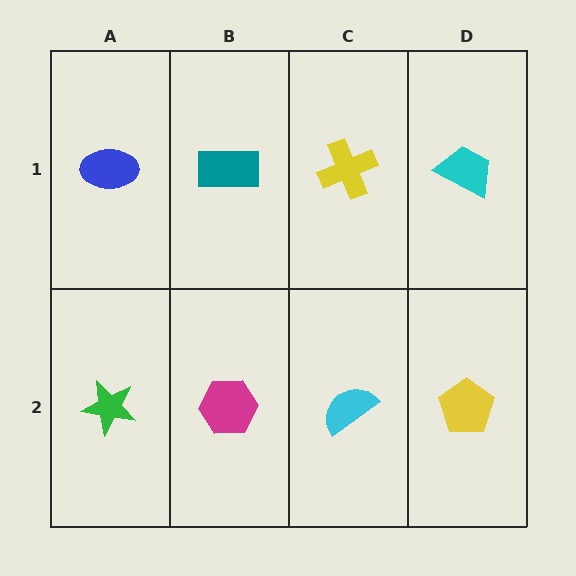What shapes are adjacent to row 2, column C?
A yellow cross (row 1, column C), a magenta hexagon (row 2, column B), a yellow pentagon (row 2, column D).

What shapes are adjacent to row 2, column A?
A blue ellipse (row 1, column A), a magenta hexagon (row 2, column B).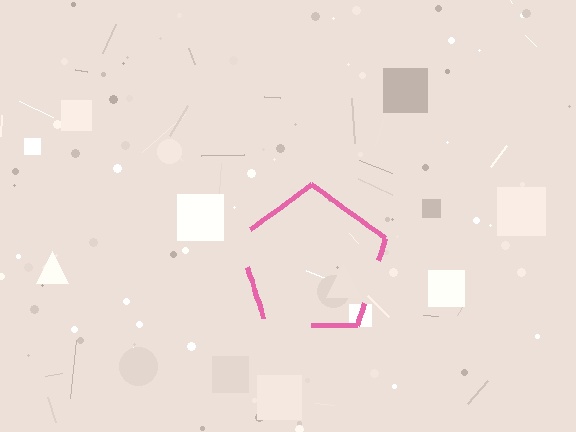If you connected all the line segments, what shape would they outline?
They would outline a pentagon.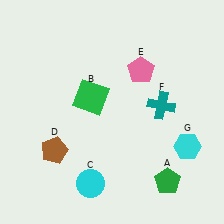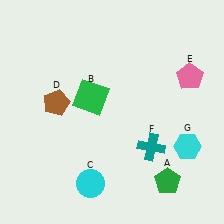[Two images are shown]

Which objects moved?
The objects that moved are: the brown pentagon (D), the pink pentagon (E), the teal cross (F).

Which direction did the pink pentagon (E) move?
The pink pentagon (E) moved right.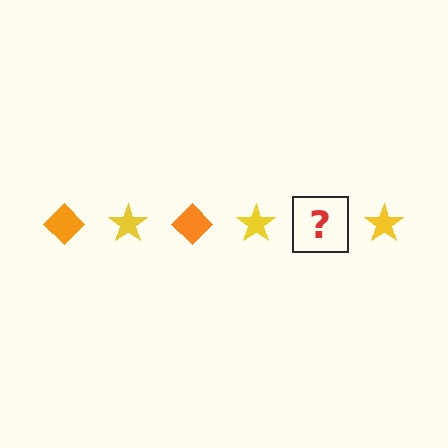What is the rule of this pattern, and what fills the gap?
The rule is that the pattern alternates between orange diamond and yellow star. The gap should be filled with an orange diamond.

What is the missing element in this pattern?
The missing element is an orange diamond.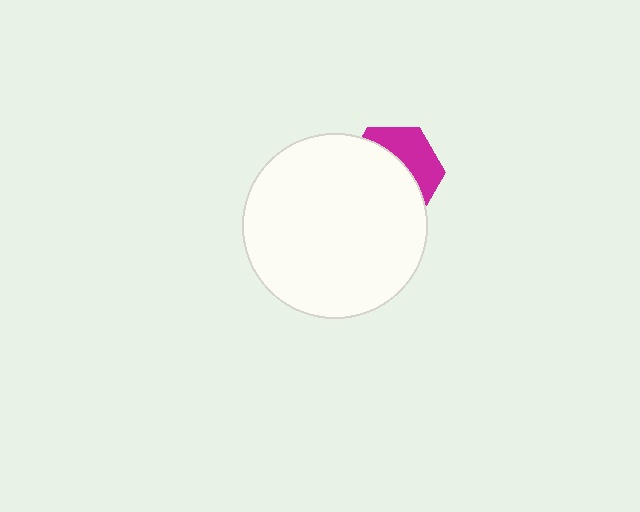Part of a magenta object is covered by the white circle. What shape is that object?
It is a hexagon.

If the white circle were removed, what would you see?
You would see the complete magenta hexagon.